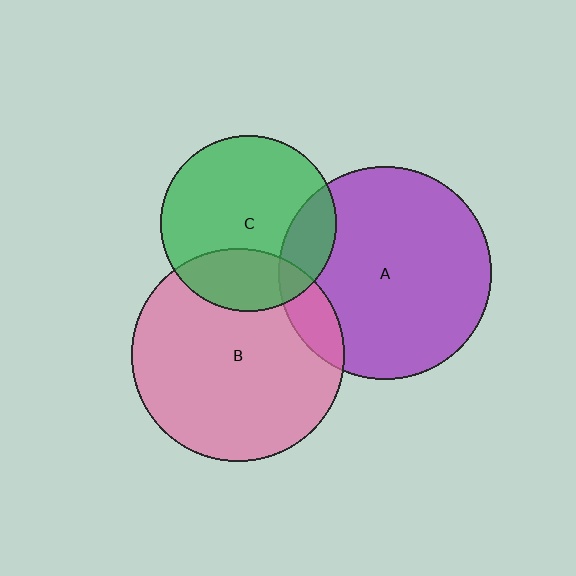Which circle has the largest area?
Circle B (pink).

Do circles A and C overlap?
Yes.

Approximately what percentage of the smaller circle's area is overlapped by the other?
Approximately 20%.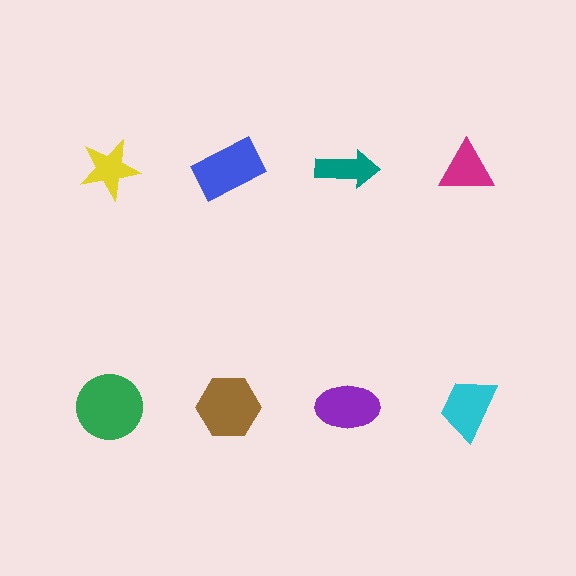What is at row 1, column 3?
A teal arrow.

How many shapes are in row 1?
4 shapes.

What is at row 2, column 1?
A green circle.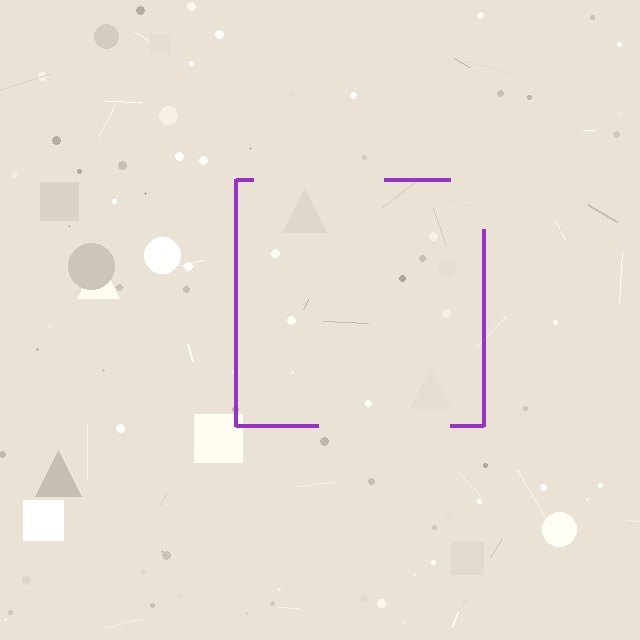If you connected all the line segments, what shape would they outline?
They would outline a square.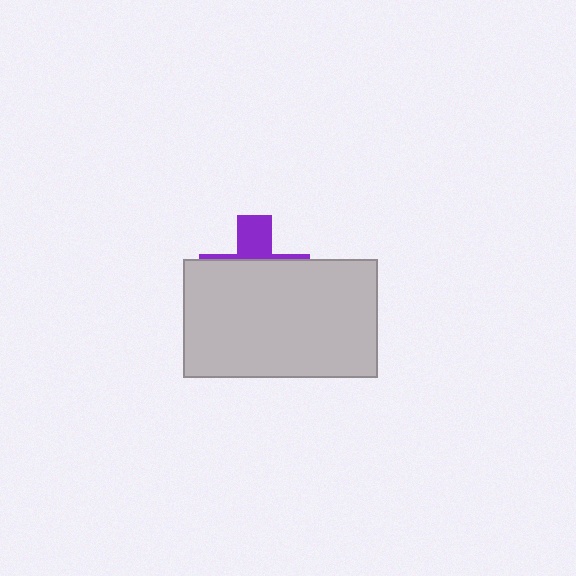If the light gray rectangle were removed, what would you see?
You would see the complete purple cross.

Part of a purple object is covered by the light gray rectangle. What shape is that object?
It is a cross.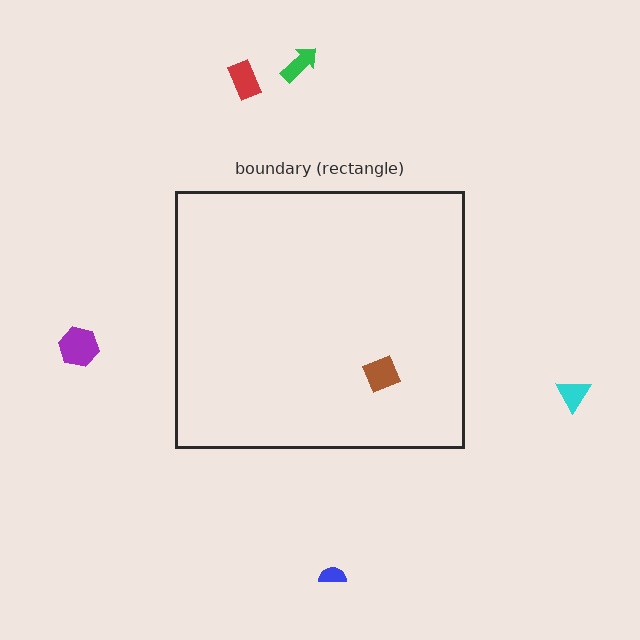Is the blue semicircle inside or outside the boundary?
Outside.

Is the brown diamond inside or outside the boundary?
Inside.